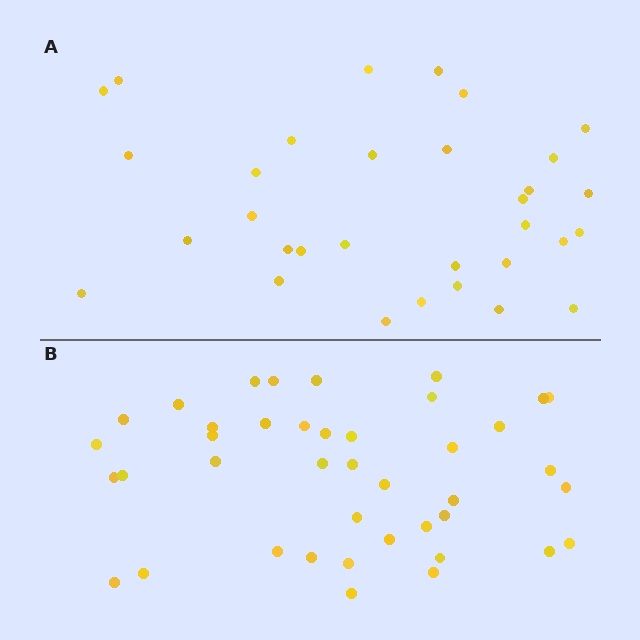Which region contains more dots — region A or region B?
Region B (the bottom region) has more dots.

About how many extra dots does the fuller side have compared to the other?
Region B has roughly 8 or so more dots than region A.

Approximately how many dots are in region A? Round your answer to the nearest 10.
About 30 dots. (The exact count is 32, which rounds to 30.)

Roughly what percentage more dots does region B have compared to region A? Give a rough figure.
About 30% more.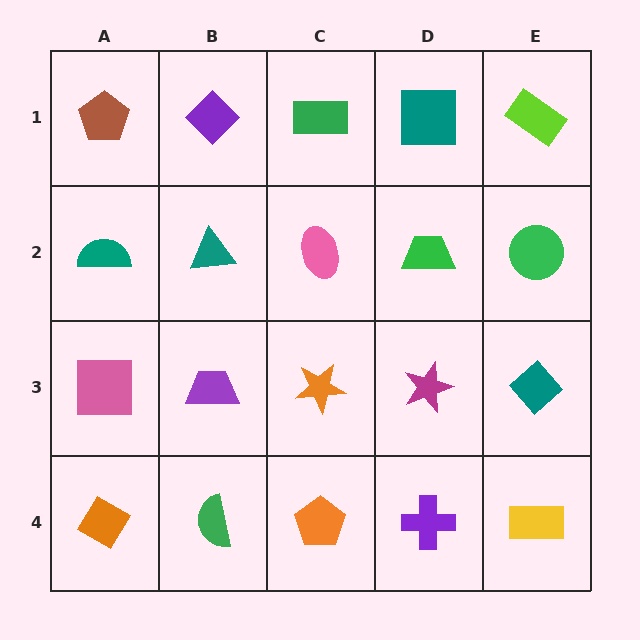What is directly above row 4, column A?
A pink square.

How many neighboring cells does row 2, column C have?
4.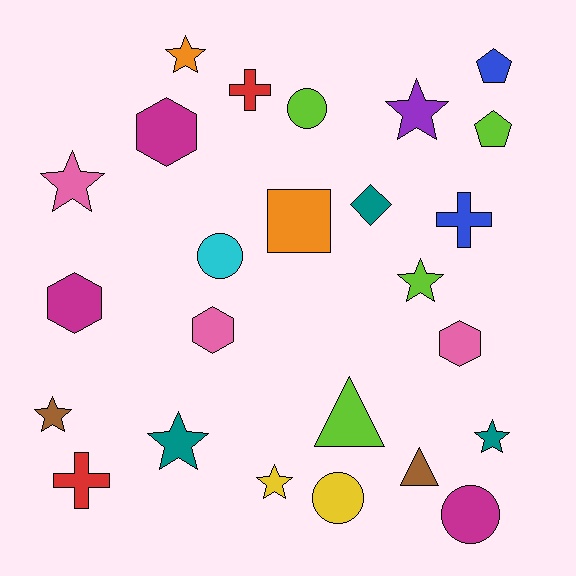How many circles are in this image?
There are 4 circles.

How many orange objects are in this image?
There are 2 orange objects.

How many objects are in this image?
There are 25 objects.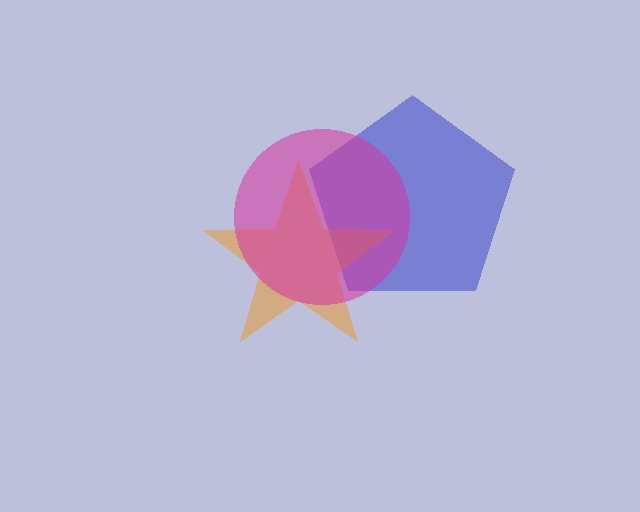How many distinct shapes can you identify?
There are 3 distinct shapes: a blue pentagon, an orange star, a magenta circle.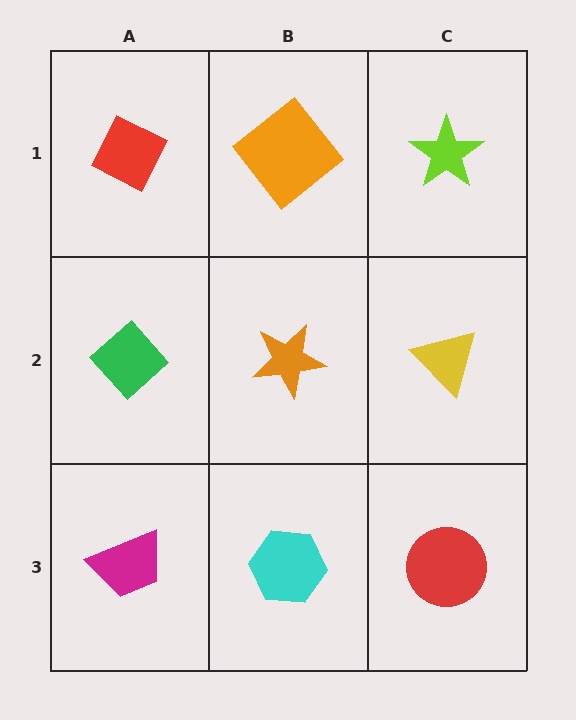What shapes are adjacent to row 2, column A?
A red diamond (row 1, column A), a magenta trapezoid (row 3, column A), an orange star (row 2, column B).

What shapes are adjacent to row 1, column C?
A yellow triangle (row 2, column C), an orange diamond (row 1, column B).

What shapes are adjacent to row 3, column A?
A green diamond (row 2, column A), a cyan hexagon (row 3, column B).